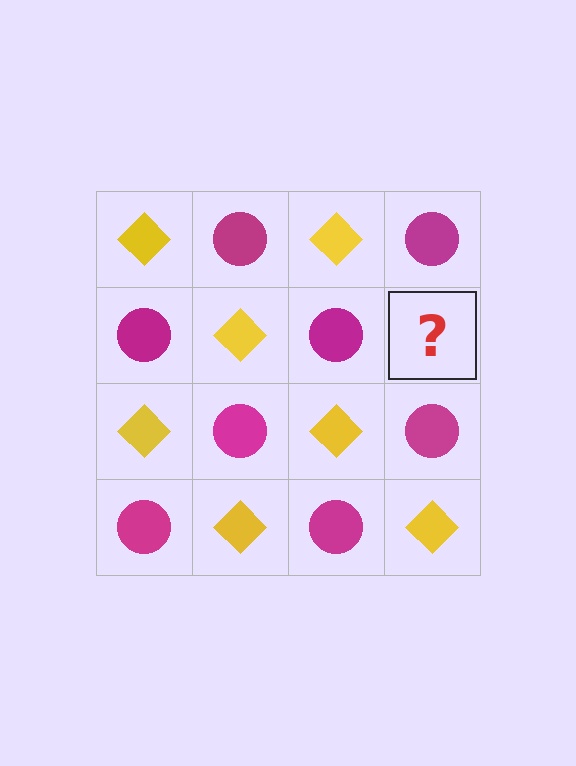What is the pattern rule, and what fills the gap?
The rule is that it alternates yellow diamond and magenta circle in a checkerboard pattern. The gap should be filled with a yellow diamond.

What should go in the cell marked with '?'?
The missing cell should contain a yellow diamond.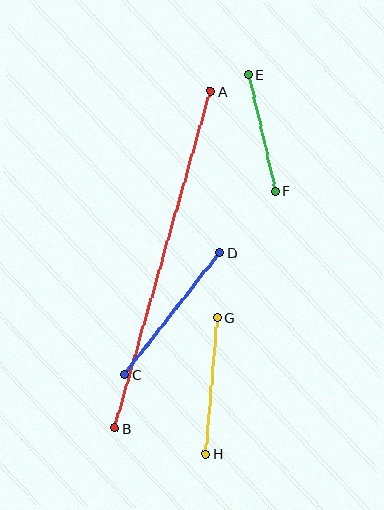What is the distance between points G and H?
The distance is approximately 137 pixels.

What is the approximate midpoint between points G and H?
The midpoint is at approximately (212, 386) pixels.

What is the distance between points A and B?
The distance is approximately 350 pixels.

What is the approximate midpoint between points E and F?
The midpoint is at approximately (262, 133) pixels.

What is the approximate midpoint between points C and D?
The midpoint is at approximately (172, 314) pixels.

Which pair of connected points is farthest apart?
Points A and B are farthest apart.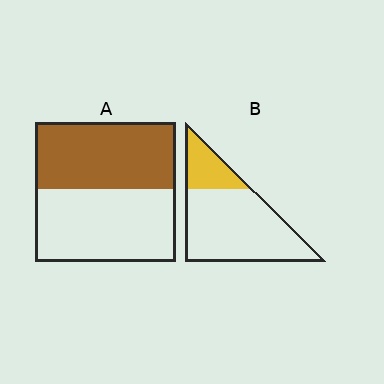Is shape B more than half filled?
No.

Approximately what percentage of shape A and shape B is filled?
A is approximately 50% and B is approximately 25%.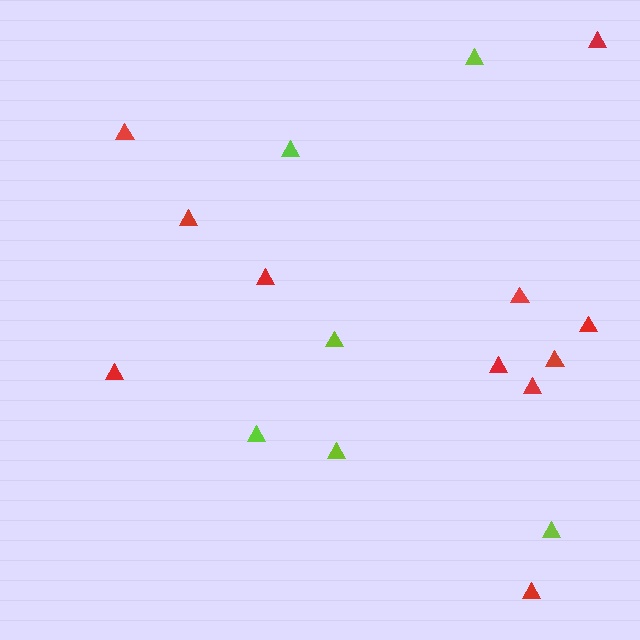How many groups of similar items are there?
There are 2 groups: one group of red triangles (11) and one group of lime triangles (6).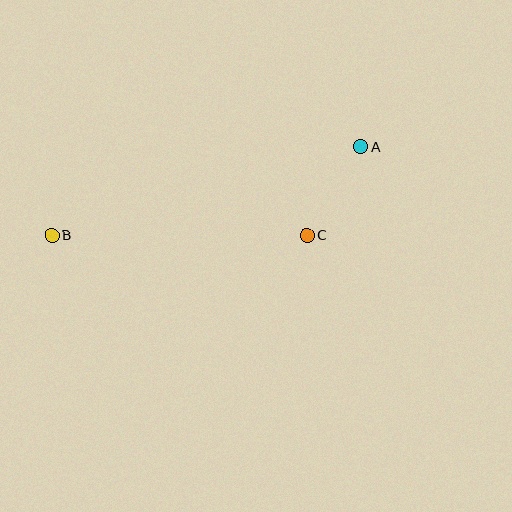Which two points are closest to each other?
Points A and C are closest to each other.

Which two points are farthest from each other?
Points A and B are farthest from each other.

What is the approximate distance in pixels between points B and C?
The distance between B and C is approximately 255 pixels.